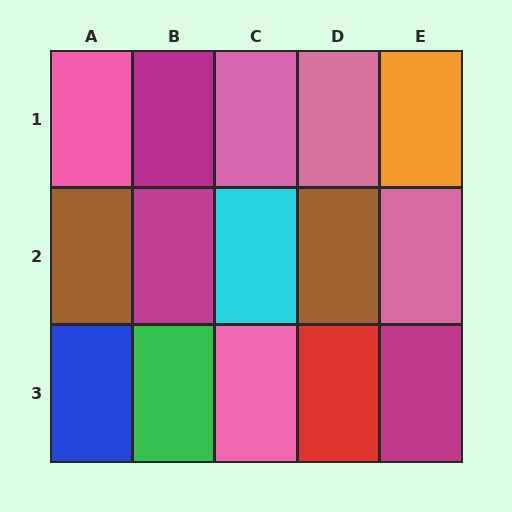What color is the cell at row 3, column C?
Pink.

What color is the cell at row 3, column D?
Red.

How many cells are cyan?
1 cell is cyan.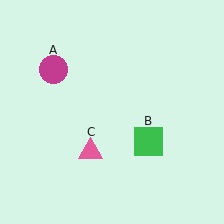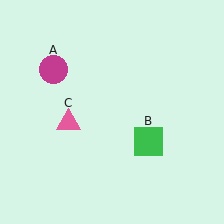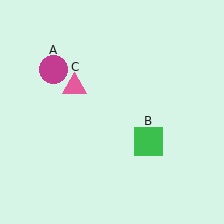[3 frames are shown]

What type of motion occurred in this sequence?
The pink triangle (object C) rotated clockwise around the center of the scene.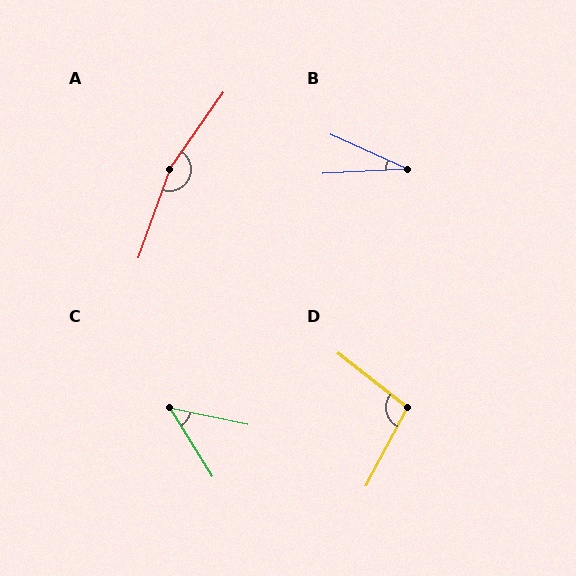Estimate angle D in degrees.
Approximately 100 degrees.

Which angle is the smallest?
B, at approximately 27 degrees.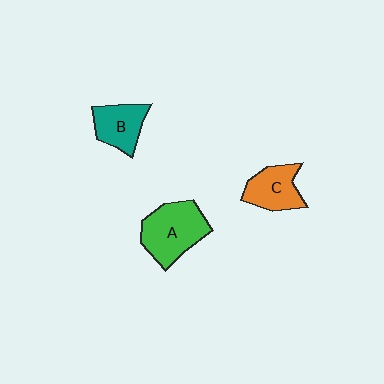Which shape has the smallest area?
Shape B (teal).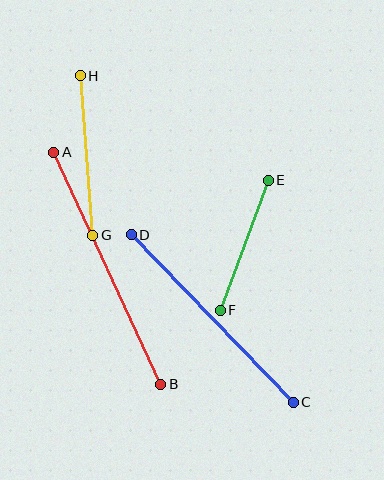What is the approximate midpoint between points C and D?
The midpoint is at approximately (212, 319) pixels.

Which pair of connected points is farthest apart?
Points A and B are farthest apart.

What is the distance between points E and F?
The distance is approximately 139 pixels.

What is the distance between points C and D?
The distance is approximately 233 pixels.